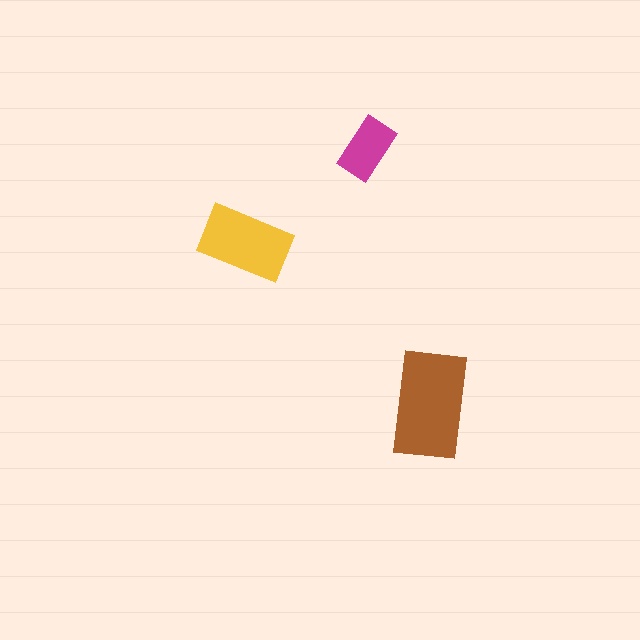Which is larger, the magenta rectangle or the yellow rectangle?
The yellow one.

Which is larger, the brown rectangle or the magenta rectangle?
The brown one.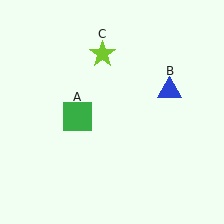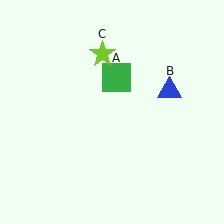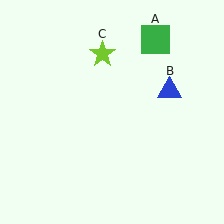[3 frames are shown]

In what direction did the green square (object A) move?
The green square (object A) moved up and to the right.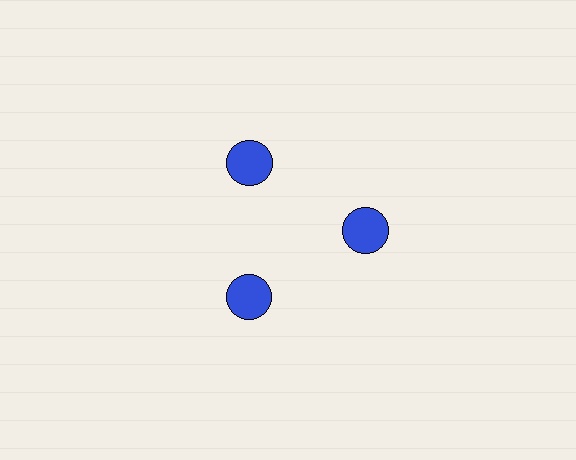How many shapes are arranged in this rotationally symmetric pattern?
There are 3 shapes, arranged in 3 groups of 1.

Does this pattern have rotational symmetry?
Yes, this pattern has 3-fold rotational symmetry. It looks the same after rotating 120 degrees around the center.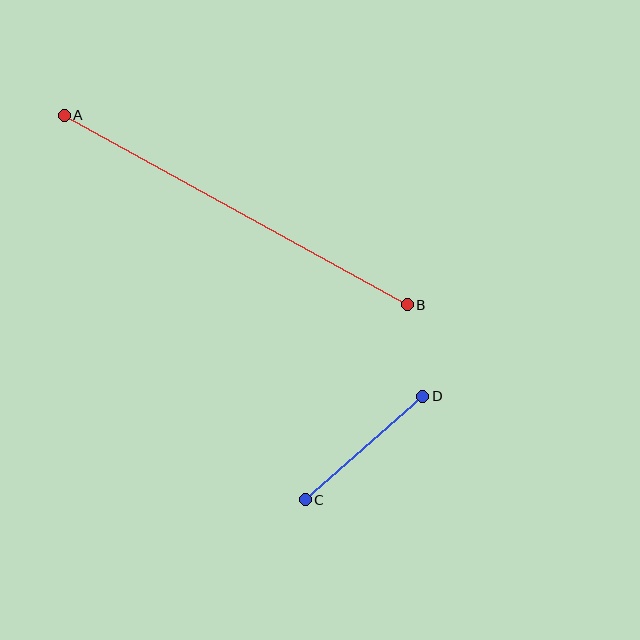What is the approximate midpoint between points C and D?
The midpoint is at approximately (364, 448) pixels.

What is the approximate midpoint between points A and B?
The midpoint is at approximately (236, 210) pixels.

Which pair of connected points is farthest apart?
Points A and B are farthest apart.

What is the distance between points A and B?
The distance is approximately 392 pixels.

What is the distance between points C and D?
The distance is approximately 157 pixels.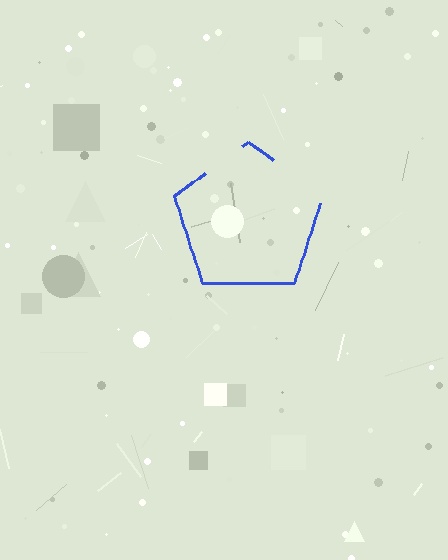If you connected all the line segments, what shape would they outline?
They would outline a pentagon.